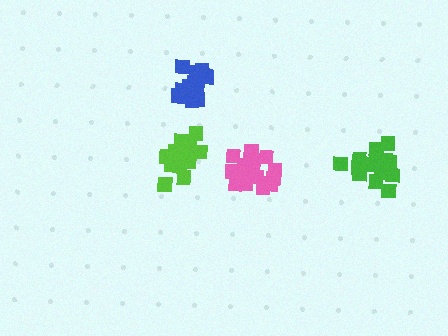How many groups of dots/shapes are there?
There are 4 groups.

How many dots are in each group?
Group 1: 16 dots, Group 2: 15 dots, Group 3: 18 dots, Group 4: 18 dots (67 total).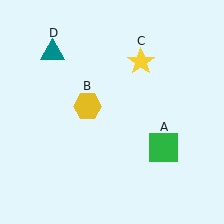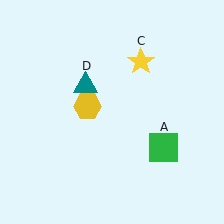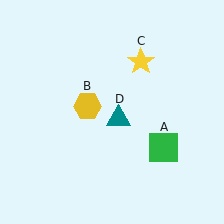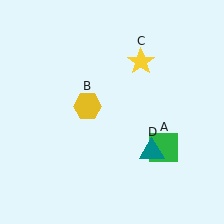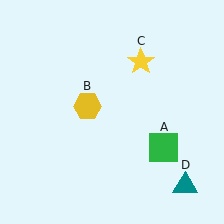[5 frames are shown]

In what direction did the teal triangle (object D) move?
The teal triangle (object D) moved down and to the right.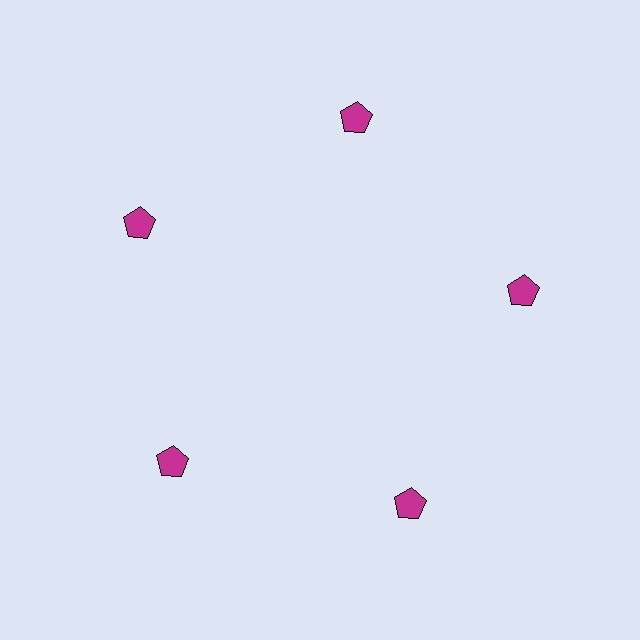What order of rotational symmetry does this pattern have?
This pattern has 5-fold rotational symmetry.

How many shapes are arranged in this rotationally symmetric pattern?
There are 5 shapes, arranged in 5 groups of 1.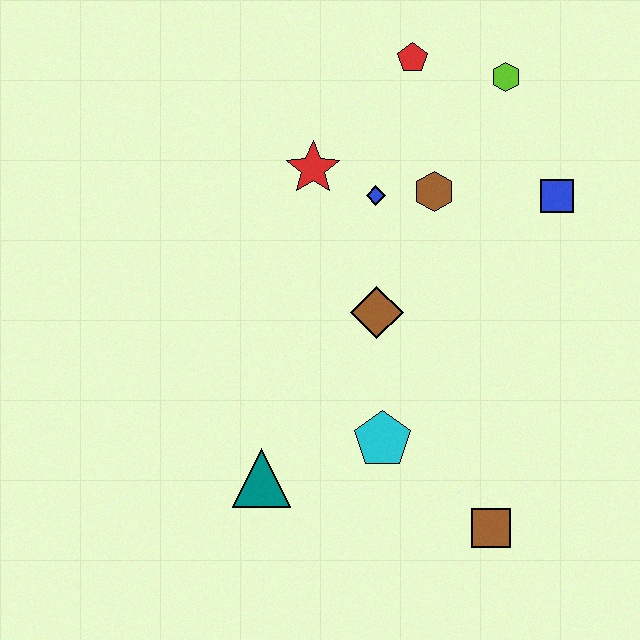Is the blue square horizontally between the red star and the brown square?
No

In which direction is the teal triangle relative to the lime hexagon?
The teal triangle is below the lime hexagon.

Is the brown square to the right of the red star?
Yes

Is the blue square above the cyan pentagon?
Yes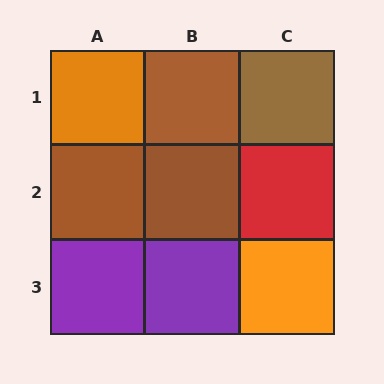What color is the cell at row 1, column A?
Orange.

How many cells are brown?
4 cells are brown.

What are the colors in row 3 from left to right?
Purple, purple, orange.